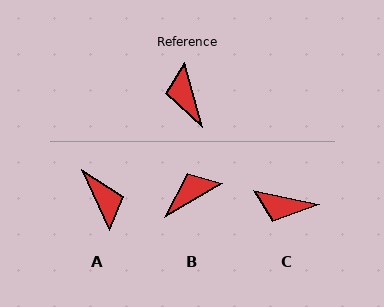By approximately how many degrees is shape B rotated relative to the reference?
Approximately 76 degrees clockwise.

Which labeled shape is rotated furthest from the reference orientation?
A, about 171 degrees away.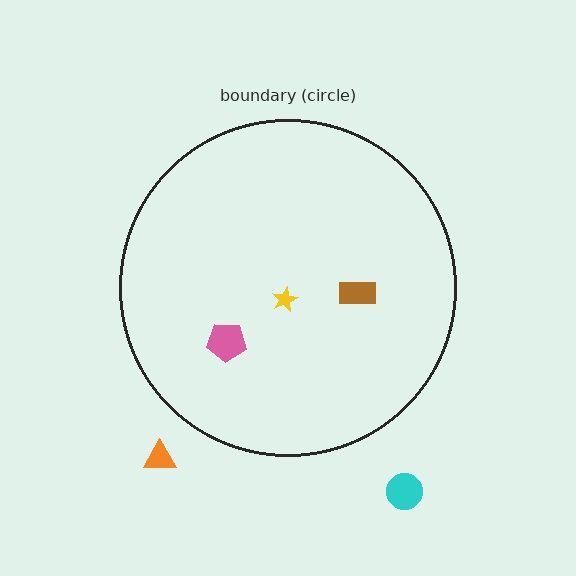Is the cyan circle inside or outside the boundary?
Outside.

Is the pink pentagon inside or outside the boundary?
Inside.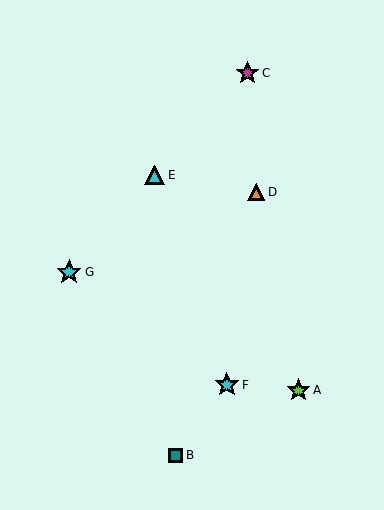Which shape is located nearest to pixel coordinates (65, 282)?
The cyan star (labeled G) at (69, 272) is nearest to that location.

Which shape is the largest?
The cyan star (labeled G) is the largest.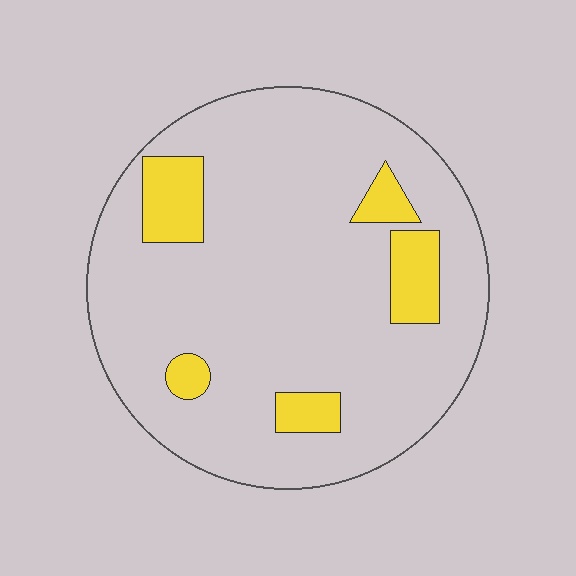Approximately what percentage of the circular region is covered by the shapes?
Approximately 15%.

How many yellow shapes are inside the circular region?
5.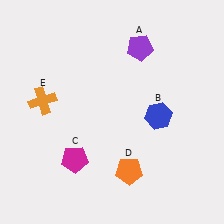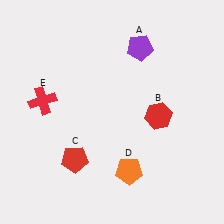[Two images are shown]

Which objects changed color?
B changed from blue to red. C changed from magenta to red. E changed from orange to red.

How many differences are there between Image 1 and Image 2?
There are 3 differences between the two images.